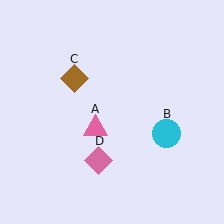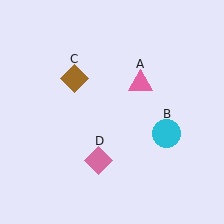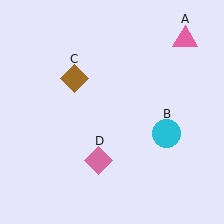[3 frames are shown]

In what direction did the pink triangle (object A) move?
The pink triangle (object A) moved up and to the right.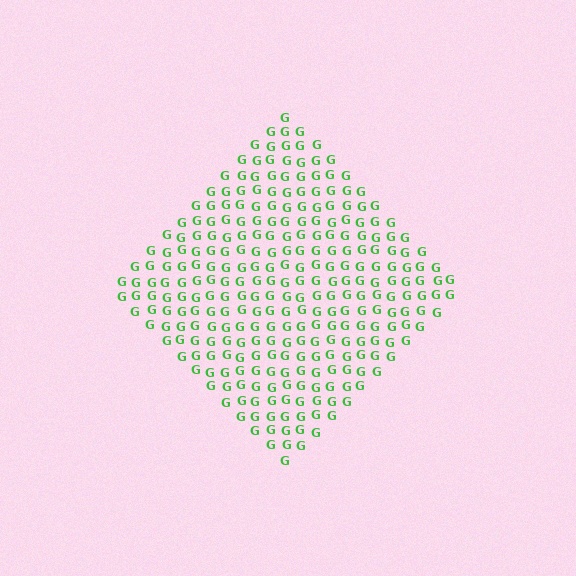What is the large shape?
The large shape is a diamond.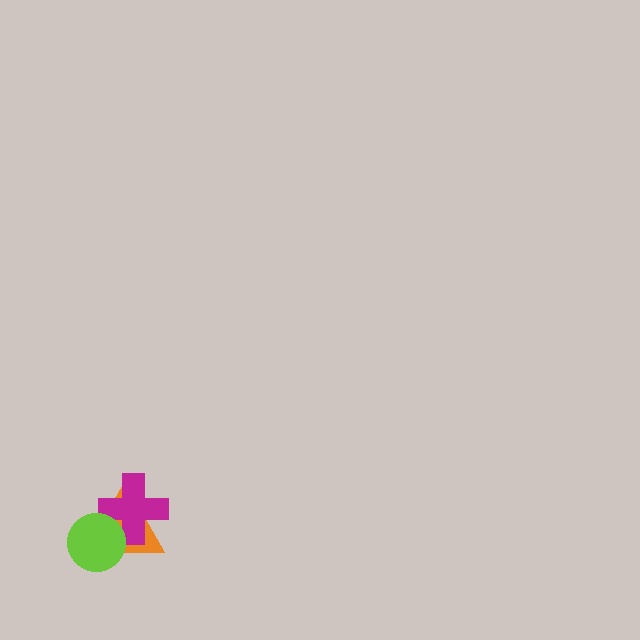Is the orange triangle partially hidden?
Yes, it is partially covered by another shape.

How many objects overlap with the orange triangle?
2 objects overlap with the orange triangle.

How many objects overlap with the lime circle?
2 objects overlap with the lime circle.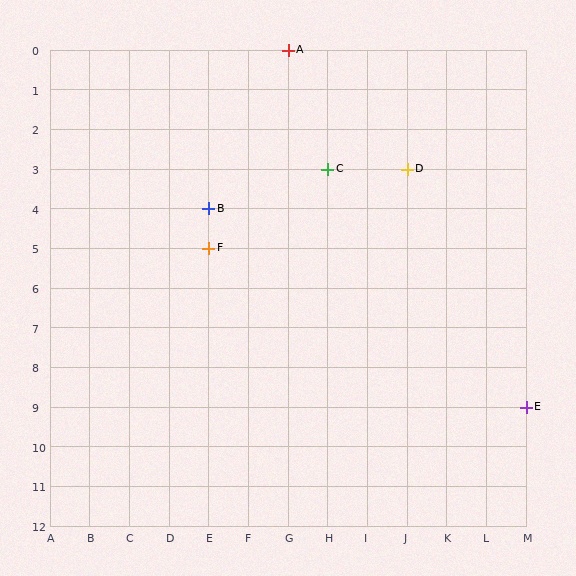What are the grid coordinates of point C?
Point C is at grid coordinates (H, 3).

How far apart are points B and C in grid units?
Points B and C are 3 columns and 1 row apart (about 3.2 grid units diagonally).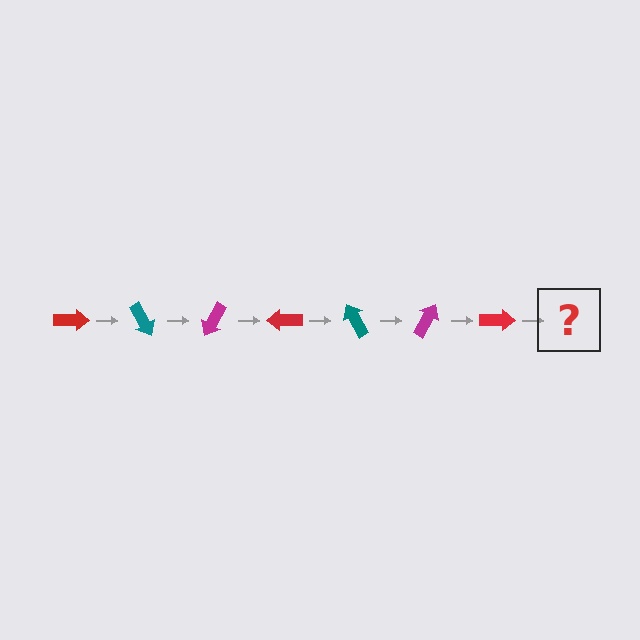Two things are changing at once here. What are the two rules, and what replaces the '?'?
The two rules are that it rotates 60 degrees each step and the color cycles through red, teal, and magenta. The '?' should be a teal arrow, rotated 420 degrees from the start.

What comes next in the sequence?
The next element should be a teal arrow, rotated 420 degrees from the start.